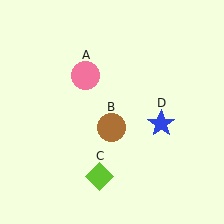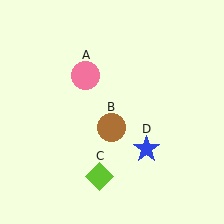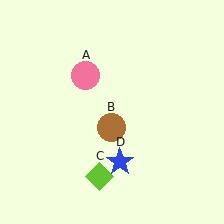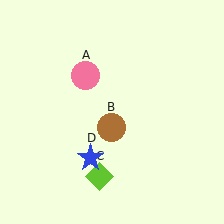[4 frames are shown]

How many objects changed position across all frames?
1 object changed position: blue star (object D).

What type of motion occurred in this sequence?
The blue star (object D) rotated clockwise around the center of the scene.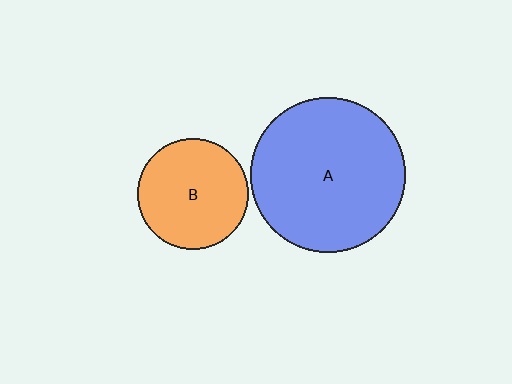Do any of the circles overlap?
No, none of the circles overlap.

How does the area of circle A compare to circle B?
Approximately 2.0 times.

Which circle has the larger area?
Circle A (blue).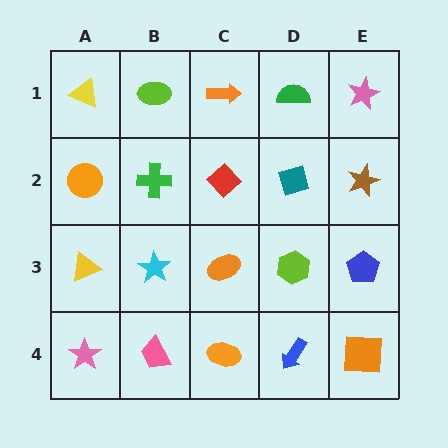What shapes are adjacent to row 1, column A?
An orange circle (row 2, column A), a lime ellipse (row 1, column B).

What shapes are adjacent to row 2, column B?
A lime ellipse (row 1, column B), a cyan star (row 3, column B), an orange circle (row 2, column A), a red diamond (row 2, column C).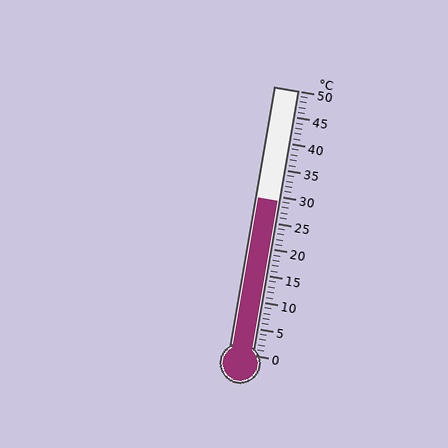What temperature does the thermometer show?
The thermometer shows approximately 29°C.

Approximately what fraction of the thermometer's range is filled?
The thermometer is filled to approximately 60% of its range.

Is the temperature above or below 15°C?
The temperature is above 15°C.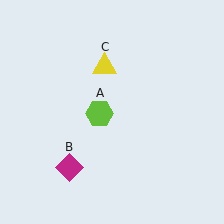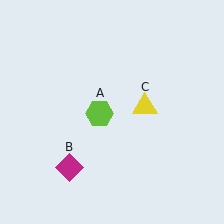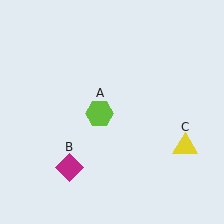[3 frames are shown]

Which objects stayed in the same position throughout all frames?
Lime hexagon (object A) and magenta diamond (object B) remained stationary.